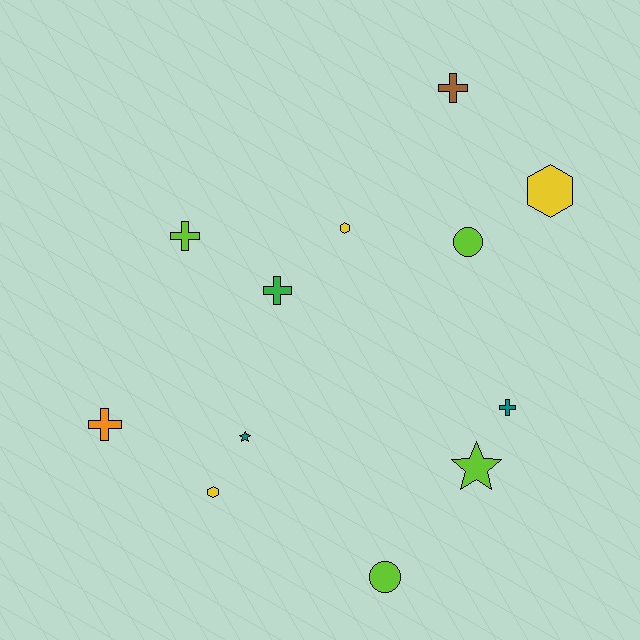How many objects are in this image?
There are 12 objects.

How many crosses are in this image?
There are 5 crosses.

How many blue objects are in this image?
There are no blue objects.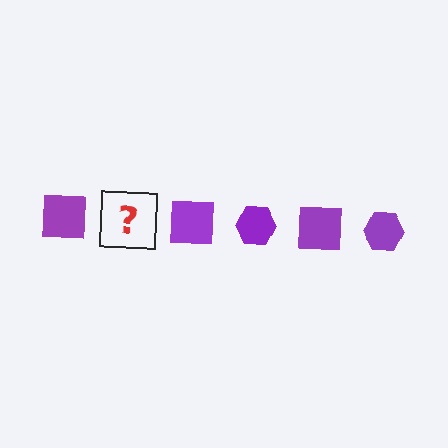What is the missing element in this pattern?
The missing element is a purple hexagon.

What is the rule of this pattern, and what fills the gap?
The rule is that the pattern cycles through square, hexagon shapes in purple. The gap should be filled with a purple hexagon.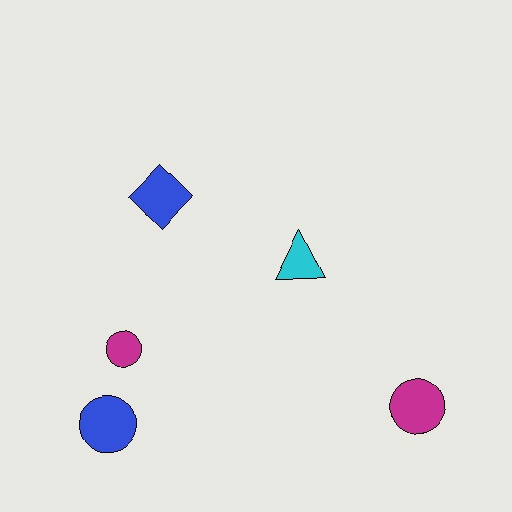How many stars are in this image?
There are no stars.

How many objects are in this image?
There are 5 objects.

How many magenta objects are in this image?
There are 2 magenta objects.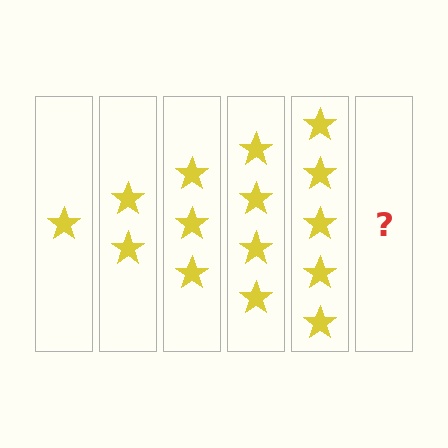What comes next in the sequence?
The next element should be 6 stars.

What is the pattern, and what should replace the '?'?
The pattern is that each step adds one more star. The '?' should be 6 stars.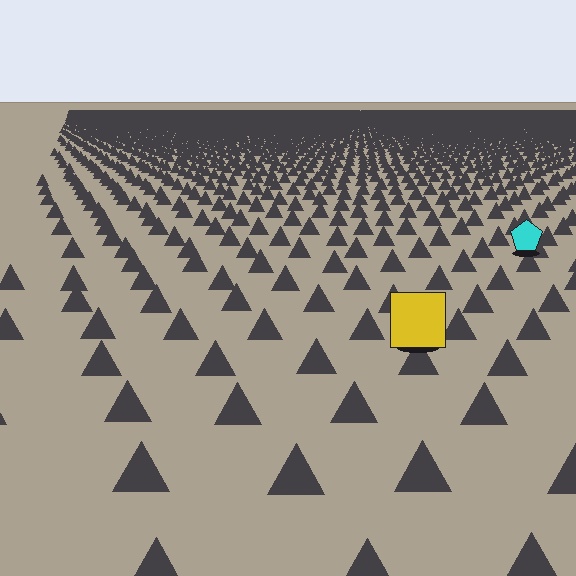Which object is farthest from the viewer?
The cyan pentagon is farthest from the viewer. It appears smaller and the ground texture around it is denser.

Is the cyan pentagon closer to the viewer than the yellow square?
No. The yellow square is closer — you can tell from the texture gradient: the ground texture is coarser near it.